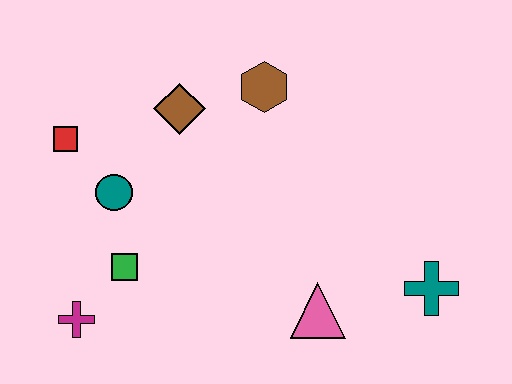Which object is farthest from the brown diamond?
The teal cross is farthest from the brown diamond.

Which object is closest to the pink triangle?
The teal cross is closest to the pink triangle.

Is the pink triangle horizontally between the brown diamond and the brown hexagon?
No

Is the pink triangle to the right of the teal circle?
Yes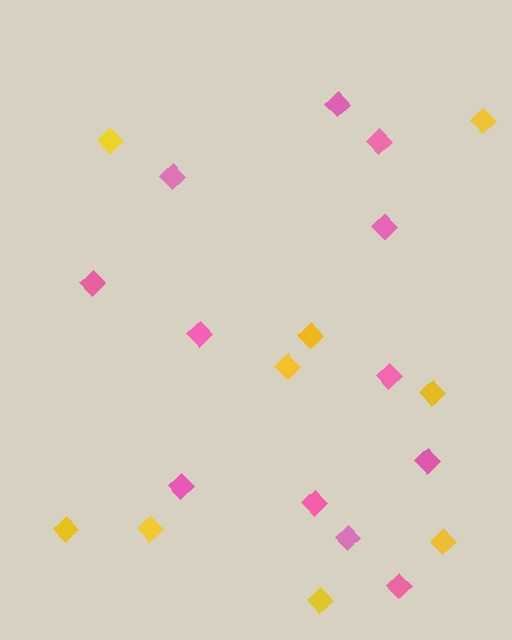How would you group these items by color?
There are 2 groups: one group of yellow diamonds (9) and one group of pink diamonds (12).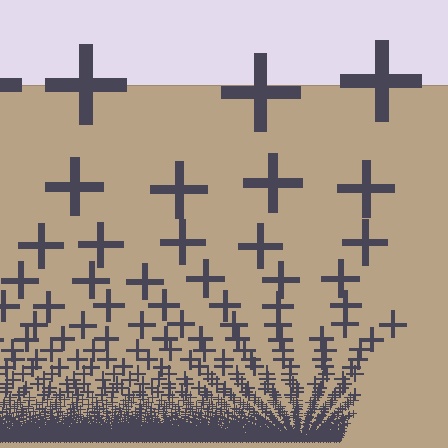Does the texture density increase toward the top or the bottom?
Density increases toward the bottom.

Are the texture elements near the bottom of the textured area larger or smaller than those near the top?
Smaller. The gradient is inverted — elements near the bottom are smaller and denser.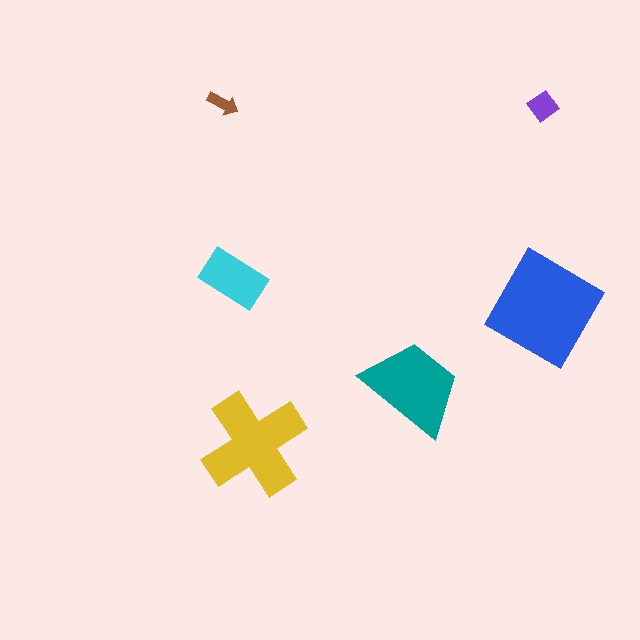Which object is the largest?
The blue diamond.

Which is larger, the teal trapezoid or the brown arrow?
The teal trapezoid.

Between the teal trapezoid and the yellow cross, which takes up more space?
The yellow cross.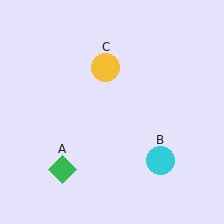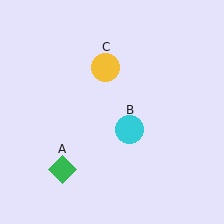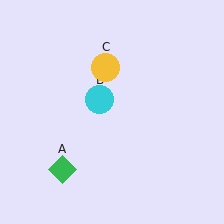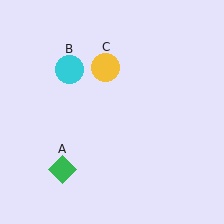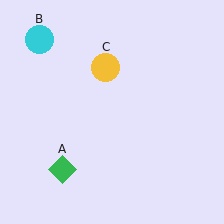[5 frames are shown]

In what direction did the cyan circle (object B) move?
The cyan circle (object B) moved up and to the left.